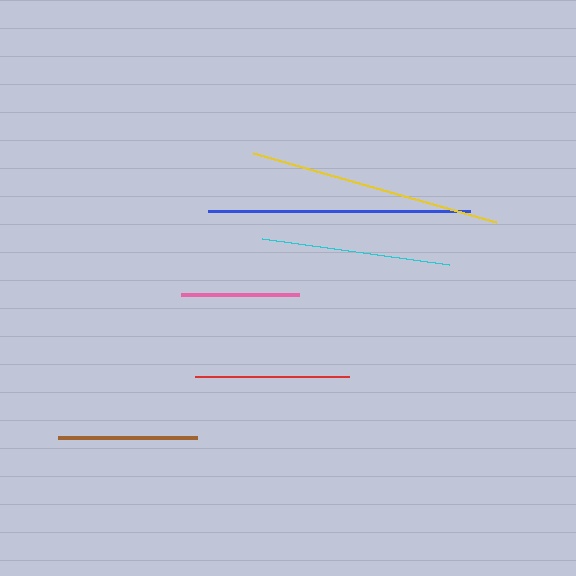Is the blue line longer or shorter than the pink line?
The blue line is longer than the pink line.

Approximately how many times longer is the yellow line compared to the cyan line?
The yellow line is approximately 1.3 times the length of the cyan line.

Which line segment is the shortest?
The pink line is the shortest at approximately 117 pixels.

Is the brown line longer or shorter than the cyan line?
The cyan line is longer than the brown line.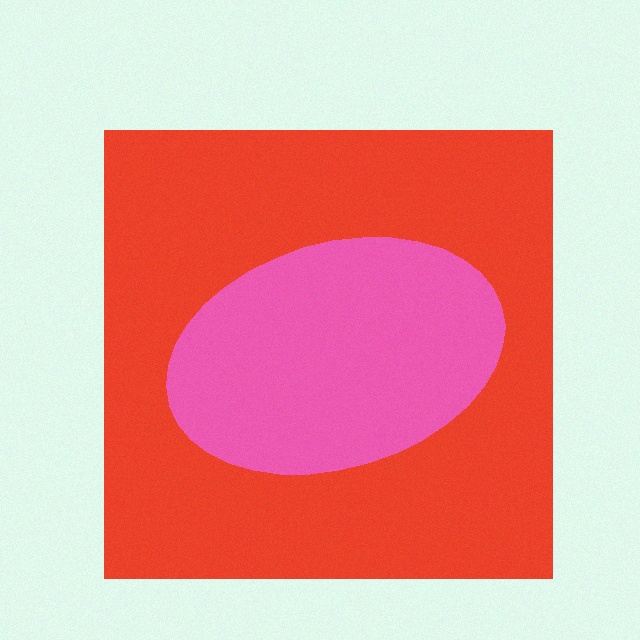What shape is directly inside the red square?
The pink ellipse.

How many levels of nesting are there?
2.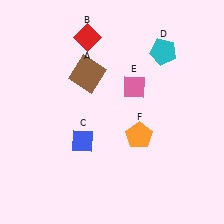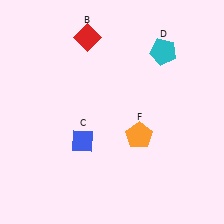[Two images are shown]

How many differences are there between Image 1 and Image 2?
There are 2 differences between the two images.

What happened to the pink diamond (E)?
The pink diamond (E) was removed in Image 2. It was in the top-right area of Image 1.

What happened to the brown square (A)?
The brown square (A) was removed in Image 2. It was in the top-left area of Image 1.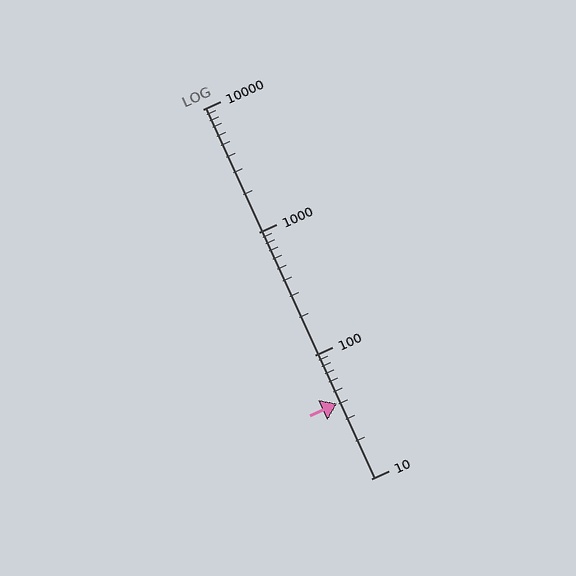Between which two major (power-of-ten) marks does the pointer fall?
The pointer is between 10 and 100.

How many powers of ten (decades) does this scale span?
The scale spans 3 decades, from 10 to 10000.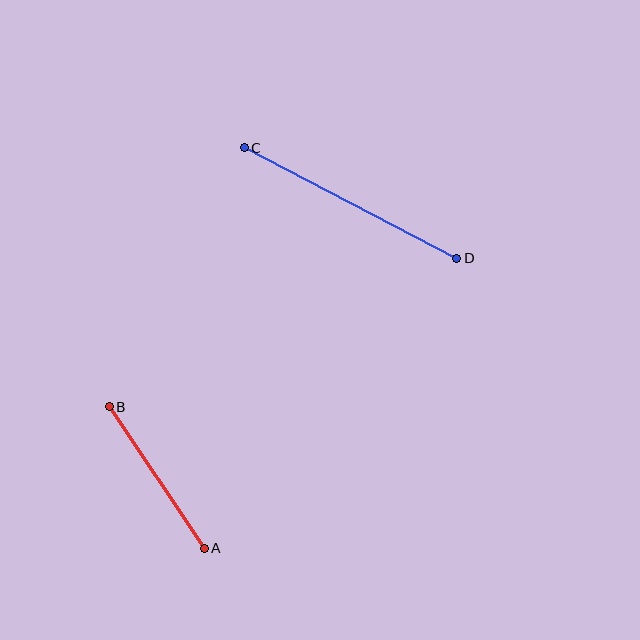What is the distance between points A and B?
The distance is approximately 170 pixels.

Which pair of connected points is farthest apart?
Points C and D are farthest apart.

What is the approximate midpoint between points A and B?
The midpoint is at approximately (157, 477) pixels.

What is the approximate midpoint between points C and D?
The midpoint is at approximately (350, 203) pixels.